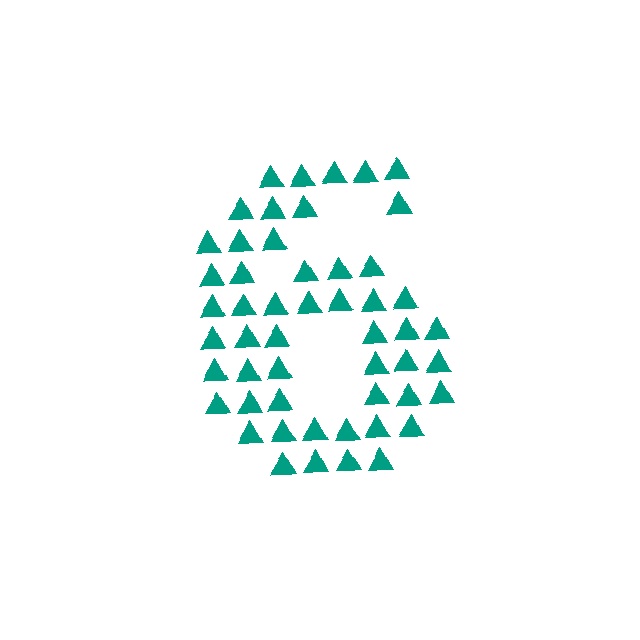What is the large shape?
The large shape is the digit 6.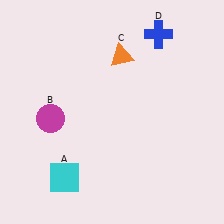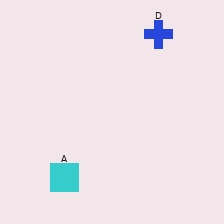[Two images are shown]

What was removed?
The orange triangle (C), the magenta circle (B) were removed in Image 2.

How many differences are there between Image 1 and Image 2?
There are 2 differences between the two images.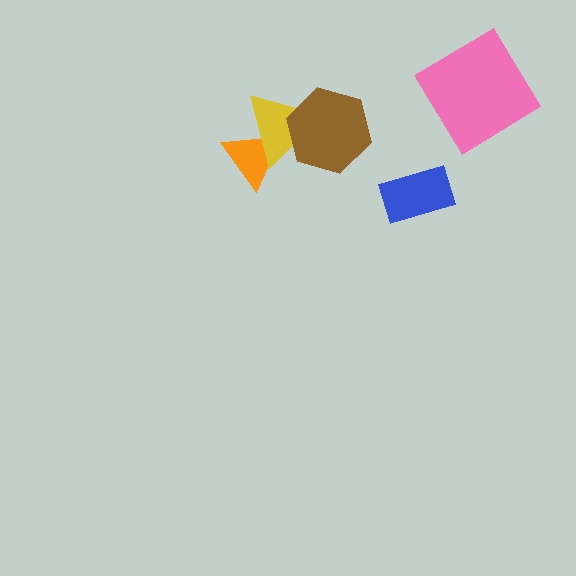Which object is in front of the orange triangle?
The yellow triangle is in front of the orange triangle.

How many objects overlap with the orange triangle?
1 object overlaps with the orange triangle.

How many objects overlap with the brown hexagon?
1 object overlaps with the brown hexagon.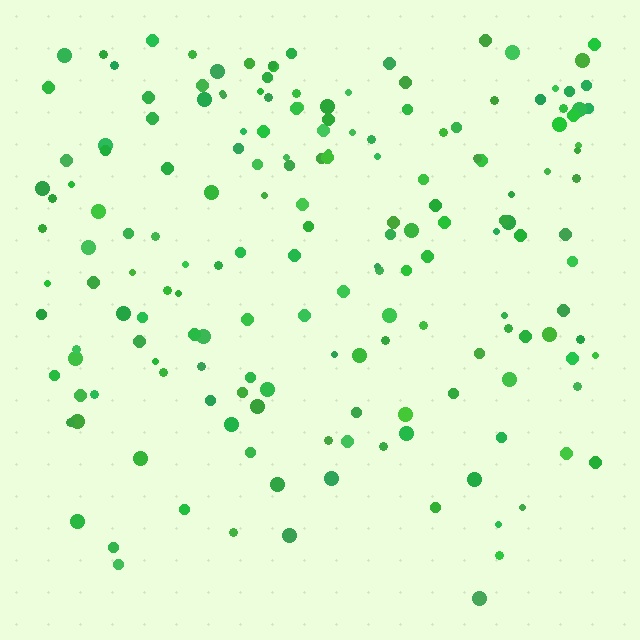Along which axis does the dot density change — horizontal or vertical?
Vertical.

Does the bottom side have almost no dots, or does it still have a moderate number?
Still a moderate number, just noticeably fewer than the top.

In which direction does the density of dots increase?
From bottom to top, with the top side densest.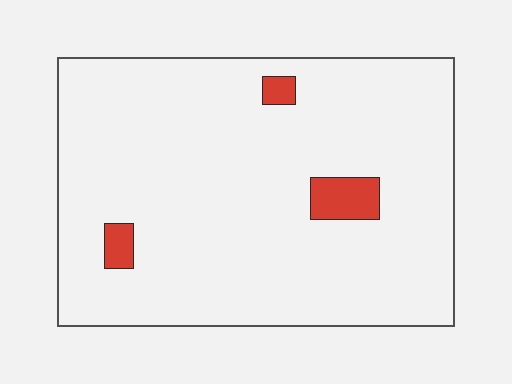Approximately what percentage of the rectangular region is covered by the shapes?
Approximately 5%.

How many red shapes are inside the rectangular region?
3.